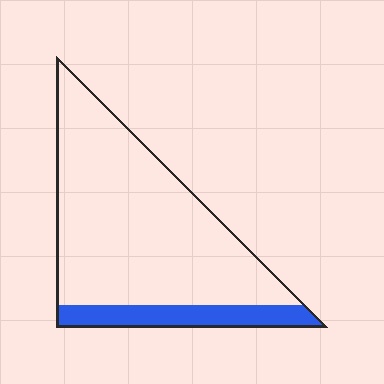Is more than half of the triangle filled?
No.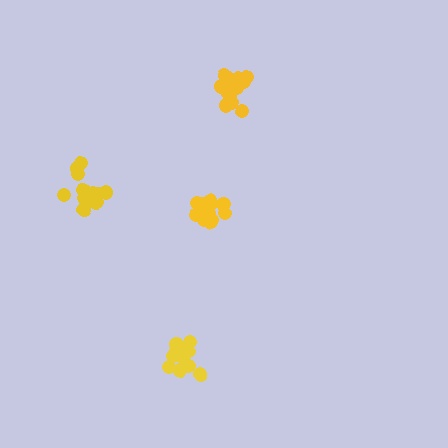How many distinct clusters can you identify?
There are 4 distinct clusters.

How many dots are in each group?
Group 1: 14 dots, Group 2: 14 dots, Group 3: 12 dots, Group 4: 13 dots (53 total).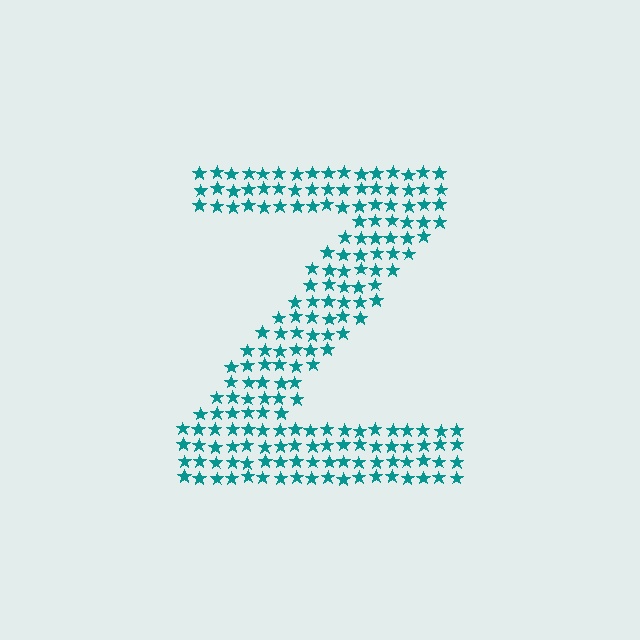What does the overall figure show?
The overall figure shows the letter Z.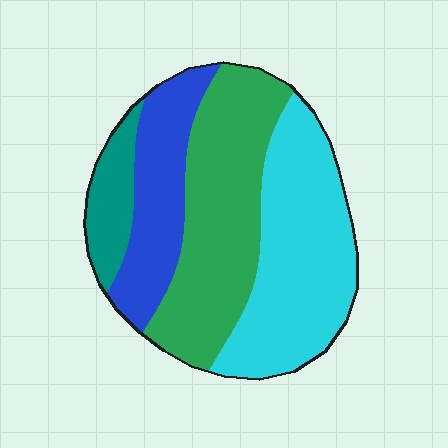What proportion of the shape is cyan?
Cyan takes up about three eighths (3/8) of the shape.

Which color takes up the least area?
Teal, at roughly 10%.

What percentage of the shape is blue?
Blue takes up about one fifth (1/5) of the shape.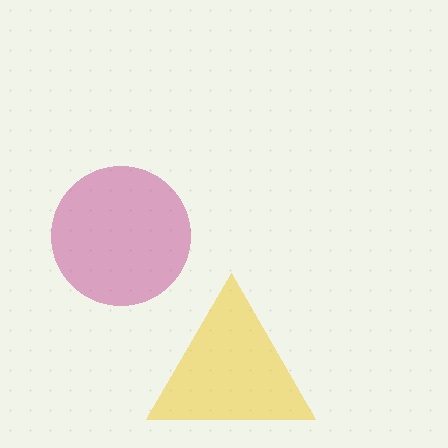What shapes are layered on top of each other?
The layered shapes are: a magenta circle, a yellow triangle.